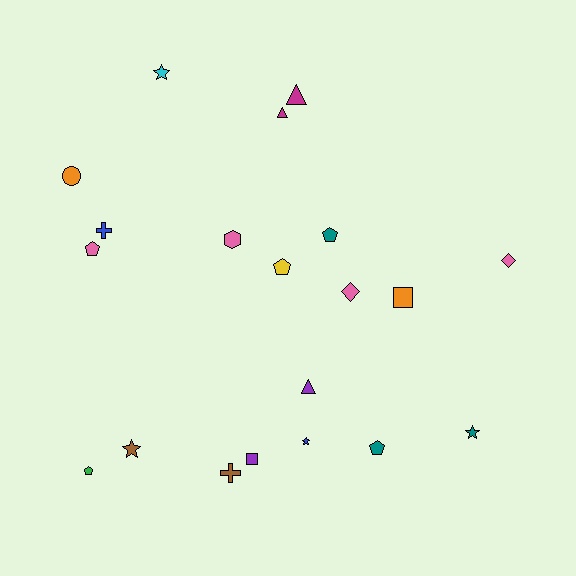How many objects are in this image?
There are 20 objects.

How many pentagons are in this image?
There are 5 pentagons.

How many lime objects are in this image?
There are no lime objects.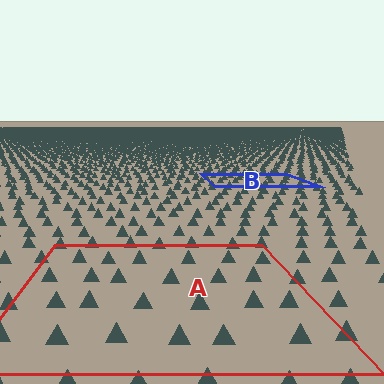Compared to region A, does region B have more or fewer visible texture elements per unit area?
Region B has more texture elements per unit area — they are packed more densely because it is farther away.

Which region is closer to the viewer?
Region A is closer. The texture elements there are larger and more spread out.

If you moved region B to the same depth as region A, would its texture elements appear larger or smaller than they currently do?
They would appear larger. At a closer depth, the same texture elements are projected at a bigger on-screen size.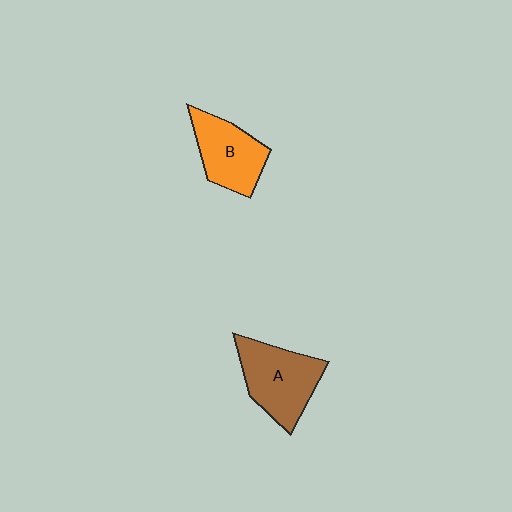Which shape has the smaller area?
Shape B (orange).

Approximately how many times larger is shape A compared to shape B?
Approximately 1.2 times.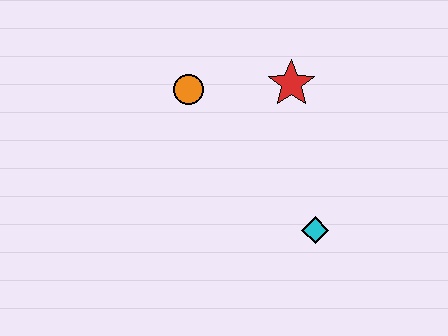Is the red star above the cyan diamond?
Yes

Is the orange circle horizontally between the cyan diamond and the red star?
No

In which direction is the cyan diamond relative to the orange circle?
The cyan diamond is below the orange circle.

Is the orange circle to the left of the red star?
Yes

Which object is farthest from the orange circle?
The cyan diamond is farthest from the orange circle.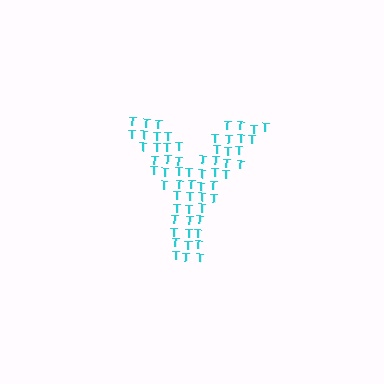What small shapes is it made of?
It is made of small letter T's.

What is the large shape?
The large shape is the letter Y.